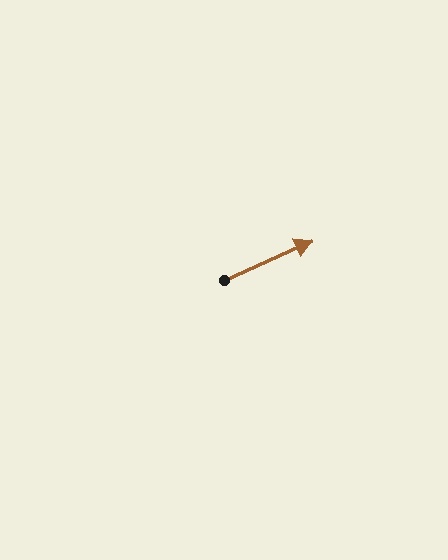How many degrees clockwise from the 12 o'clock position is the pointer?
Approximately 66 degrees.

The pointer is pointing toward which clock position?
Roughly 2 o'clock.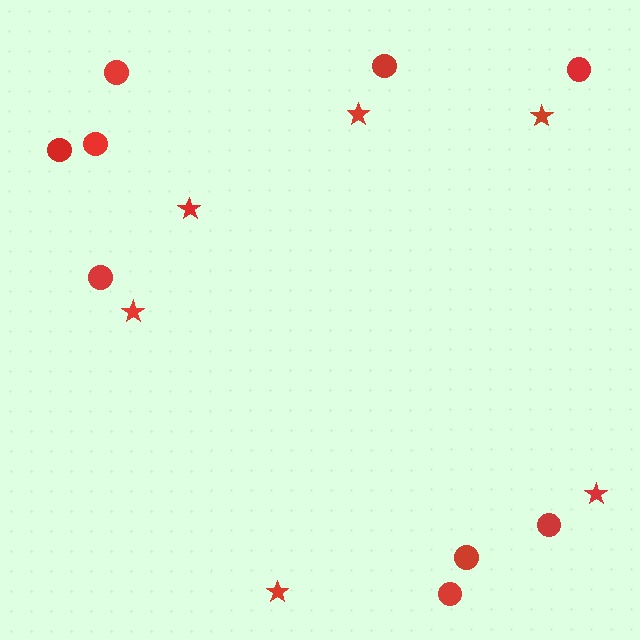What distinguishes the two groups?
There are 2 groups: one group of stars (6) and one group of circles (9).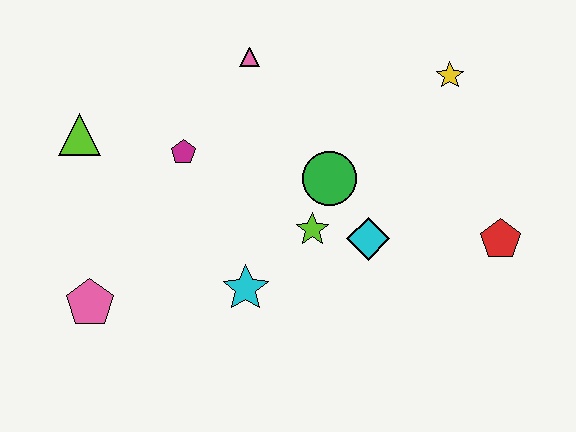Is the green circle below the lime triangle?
Yes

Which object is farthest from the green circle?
The pink pentagon is farthest from the green circle.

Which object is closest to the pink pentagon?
The cyan star is closest to the pink pentagon.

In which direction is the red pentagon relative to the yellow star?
The red pentagon is below the yellow star.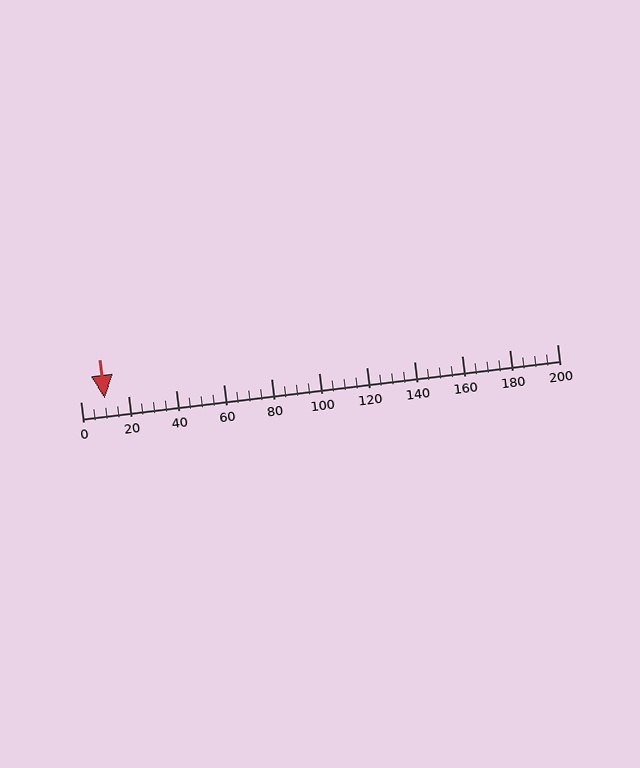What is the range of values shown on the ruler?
The ruler shows values from 0 to 200.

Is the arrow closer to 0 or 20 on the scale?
The arrow is closer to 20.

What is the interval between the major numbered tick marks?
The major tick marks are spaced 20 units apart.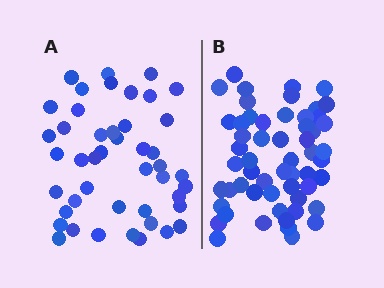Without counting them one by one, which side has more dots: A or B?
Region B (the right region) has more dots.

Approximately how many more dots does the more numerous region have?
Region B has roughly 12 or so more dots than region A.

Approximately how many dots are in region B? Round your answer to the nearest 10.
About 60 dots. (The exact count is 56, which rounds to 60.)